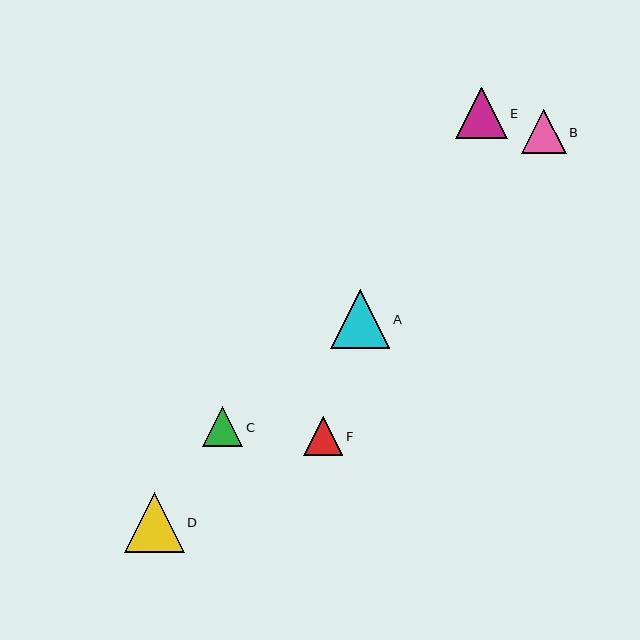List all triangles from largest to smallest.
From largest to smallest: D, A, E, B, C, F.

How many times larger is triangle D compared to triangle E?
Triangle D is approximately 1.2 times the size of triangle E.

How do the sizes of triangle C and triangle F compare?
Triangle C and triangle F are approximately the same size.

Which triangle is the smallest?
Triangle F is the smallest with a size of approximately 39 pixels.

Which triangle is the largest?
Triangle D is the largest with a size of approximately 60 pixels.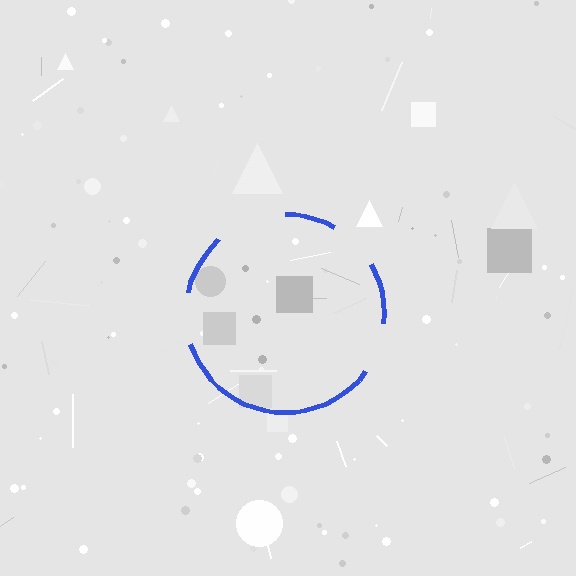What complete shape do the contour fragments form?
The contour fragments form a circle.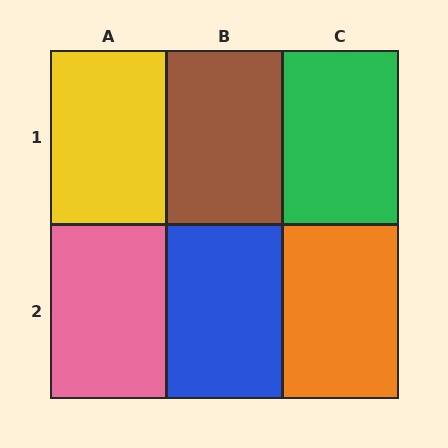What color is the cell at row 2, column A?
Pink.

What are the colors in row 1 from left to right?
Yellow, brown, green.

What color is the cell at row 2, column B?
Blue.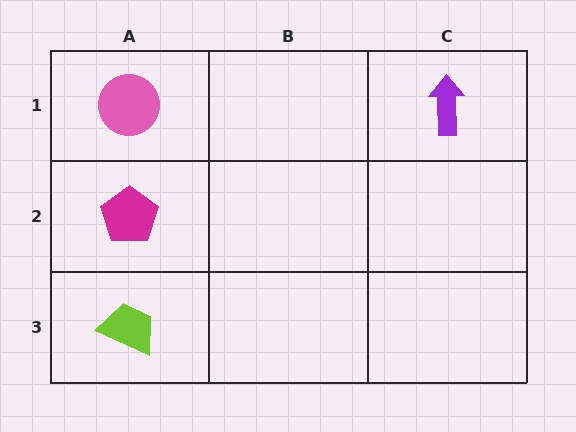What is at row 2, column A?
A magenta pentagon.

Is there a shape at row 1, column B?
No, that cell is empty.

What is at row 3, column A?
A lime trapezoid.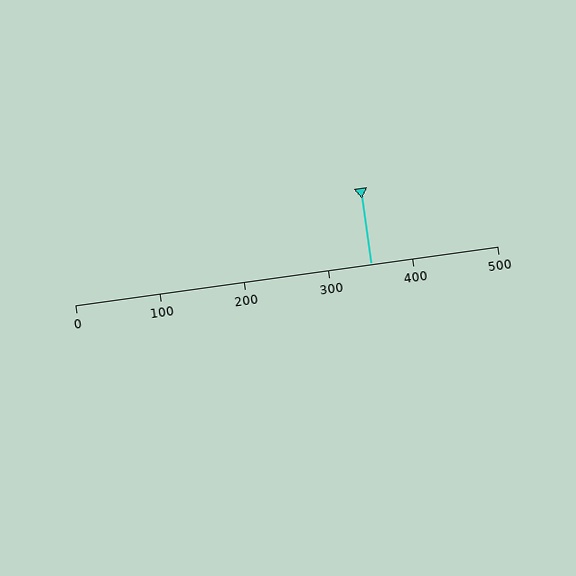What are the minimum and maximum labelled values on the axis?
The axis runs from 0 to 500.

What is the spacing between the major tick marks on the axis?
The major ticks are spaced 100 apart.